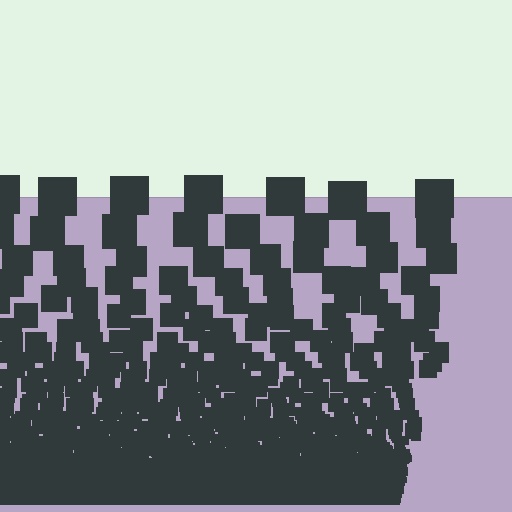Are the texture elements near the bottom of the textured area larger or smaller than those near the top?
Smaller. The gradient is inverted — elements near the bottom are smaller and denser.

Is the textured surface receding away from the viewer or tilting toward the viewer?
The surface appears to tilt toward the viewer. Texture elements get larger and sparser toward the top.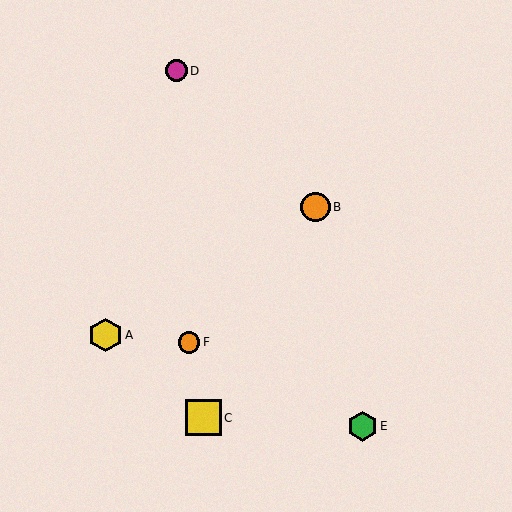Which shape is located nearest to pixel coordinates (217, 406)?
The yellow square (labeled C) at (204, 418) is nearest to that location.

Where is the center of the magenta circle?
The center of the magenta circle is at (176, 71).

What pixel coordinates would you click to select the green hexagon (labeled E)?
Click at (362, 426) to select the green hexagon E.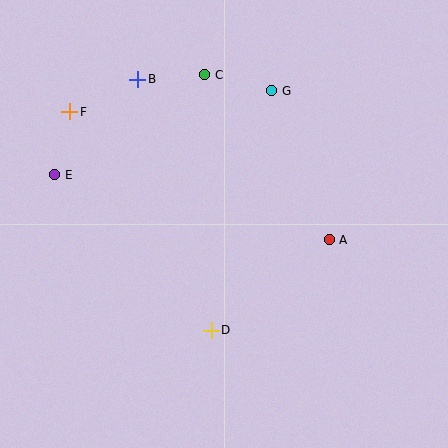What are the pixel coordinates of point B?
Point B is at (138, 79).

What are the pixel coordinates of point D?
Point D is at (211, 330).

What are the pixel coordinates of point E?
Point E is at (55, 175).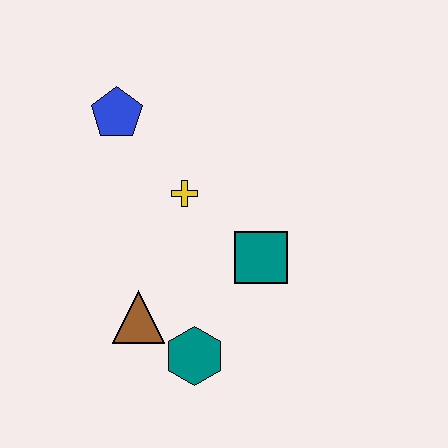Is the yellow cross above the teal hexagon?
Yes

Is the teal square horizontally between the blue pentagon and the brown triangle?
No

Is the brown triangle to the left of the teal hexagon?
Yes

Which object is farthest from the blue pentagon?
The teal hexagon is farthest from the blue pentagon.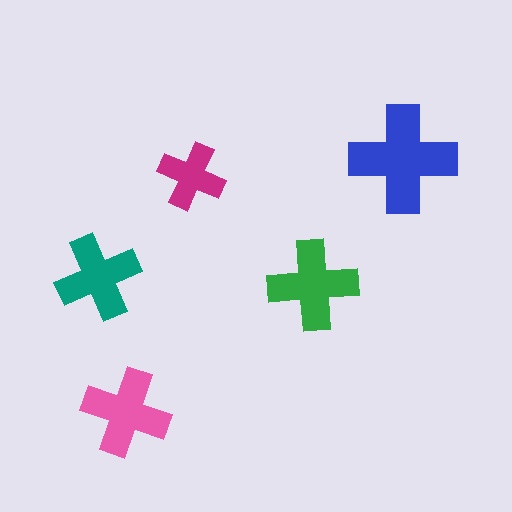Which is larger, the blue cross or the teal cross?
The blue one.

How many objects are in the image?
There are 5 objects in the image.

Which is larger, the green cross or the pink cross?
The green one.